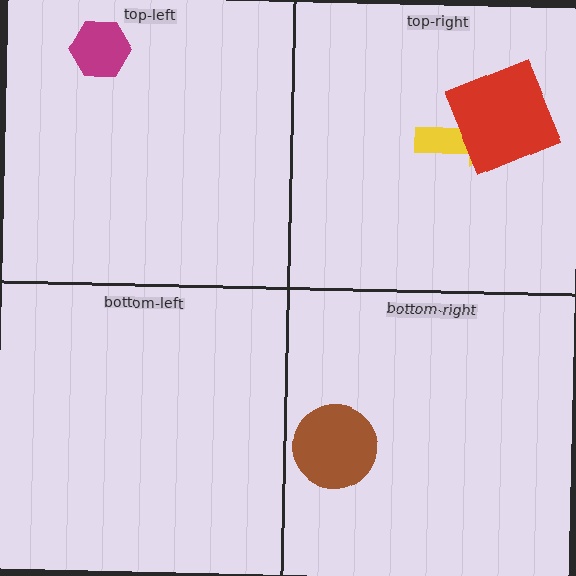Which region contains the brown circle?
The bottom-right region.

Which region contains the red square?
The top-right region.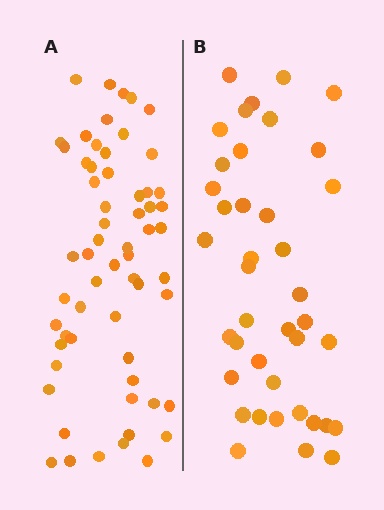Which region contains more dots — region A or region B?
Region A (the left region) has more dots.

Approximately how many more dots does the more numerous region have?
Region A has approximately 20 more dots than region B.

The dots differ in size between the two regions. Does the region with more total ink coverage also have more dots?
No. Region B has more total ink coverage because its dots are larger, but region A actually contains more individual dots. Total area can be misleading — the number of items is what matters here.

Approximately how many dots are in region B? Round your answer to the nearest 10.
About 40 dots.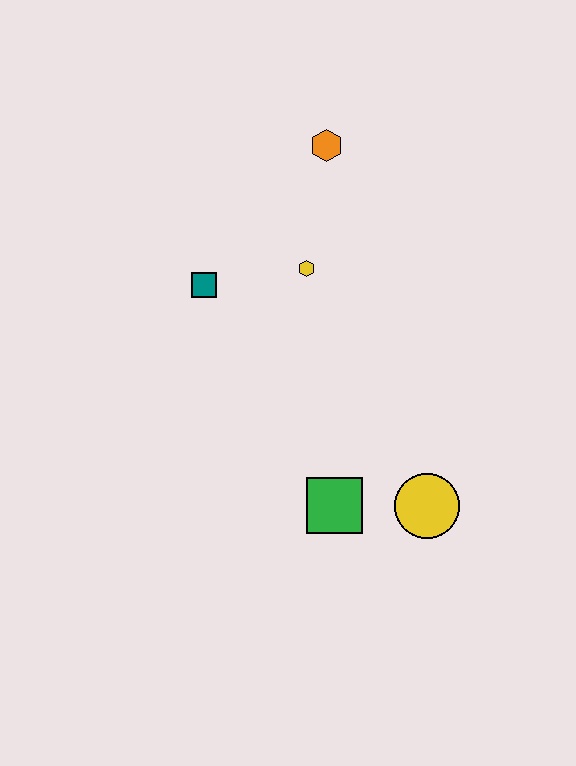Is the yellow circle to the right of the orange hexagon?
Yes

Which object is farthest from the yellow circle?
The orange hexagon is farthest from the yellow circle.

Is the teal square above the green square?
Yes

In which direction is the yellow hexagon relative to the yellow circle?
The yellow hexagon is above the yellow circle.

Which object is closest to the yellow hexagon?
The teal square is closest to the yellow hexagon.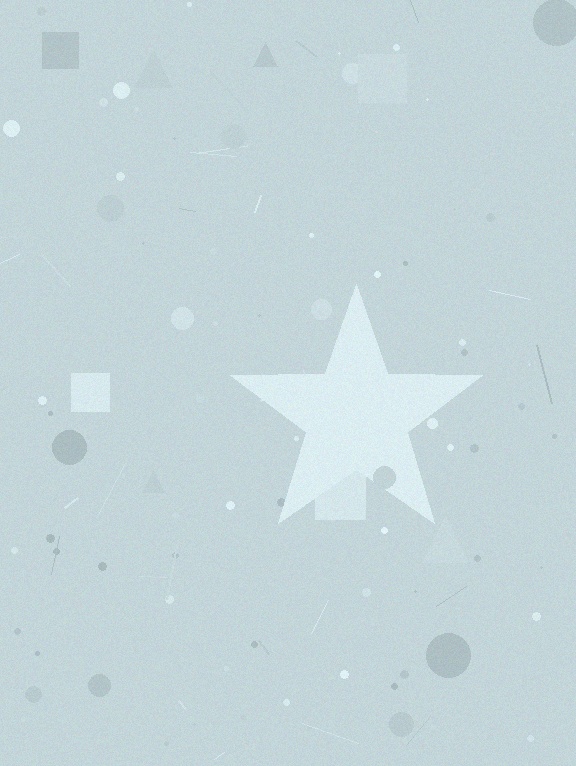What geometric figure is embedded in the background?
A star is embedded in the background.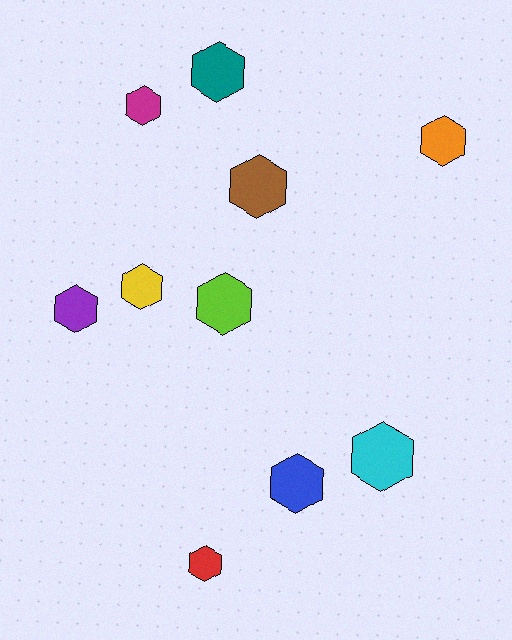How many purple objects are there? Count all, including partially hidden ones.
There is 1 purple object.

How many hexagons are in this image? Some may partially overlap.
There are 10 hexagons.